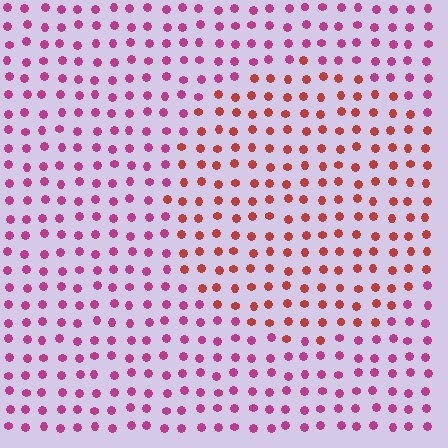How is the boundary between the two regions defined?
The boundary is defined purely by a slight shift in hue (about 38 degrees). Spacing, size, and orientation are identical on both sides.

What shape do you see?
I see a circle.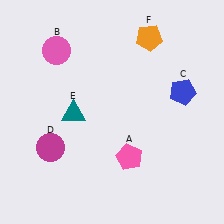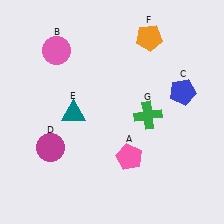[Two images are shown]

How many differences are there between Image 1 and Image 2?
There is 1 difference between the two images.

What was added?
A green cross (G) was added in Image 2.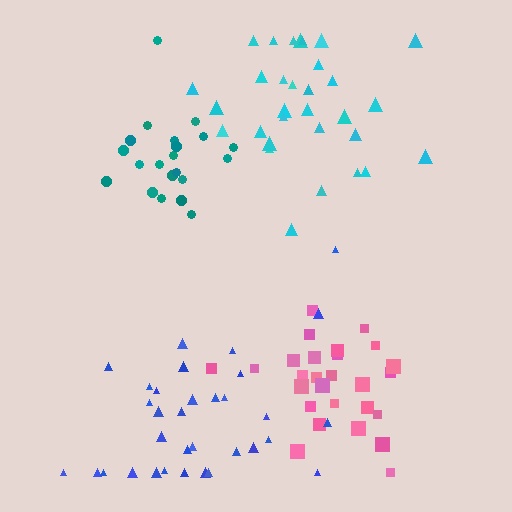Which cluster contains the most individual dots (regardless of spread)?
Blue (33).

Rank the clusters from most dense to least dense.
teal, pink, blue, cyan.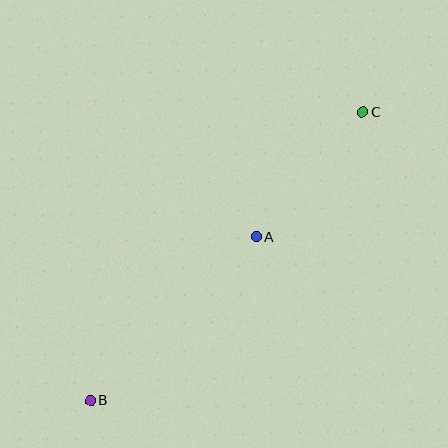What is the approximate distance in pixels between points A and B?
The distance between A and B is approximately 233 pixels.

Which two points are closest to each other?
Points A and C are closest to each other.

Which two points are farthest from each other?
Points B and C are farthest from each other.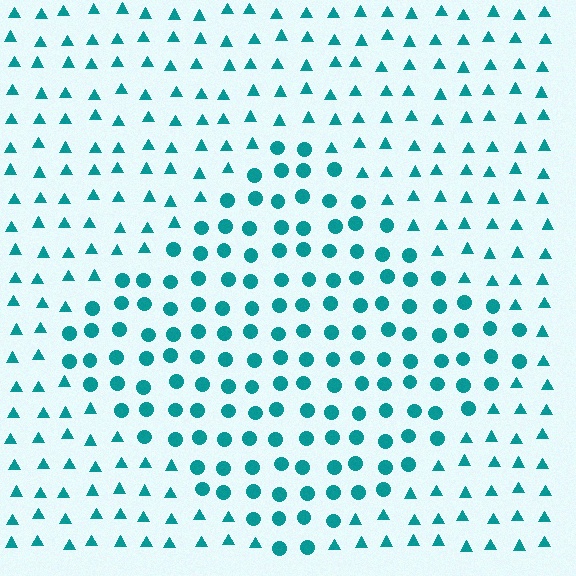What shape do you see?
I see a diamond.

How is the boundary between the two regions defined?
The boundary is defined by a change in element shape: circles inside vs. triangles outside. All elements share the same color and spacing.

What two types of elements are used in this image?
The image uses circles inside the diamond region and triangles outside it.